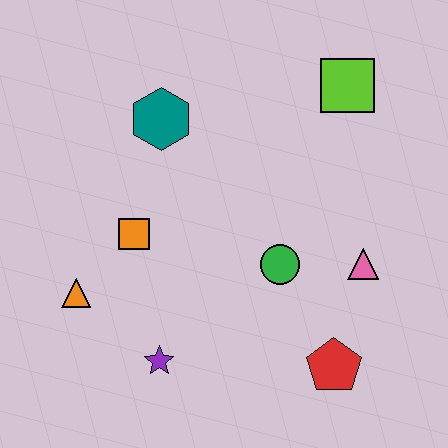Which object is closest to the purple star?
The orange triangle is closest to the purple star.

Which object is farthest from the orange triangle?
The lime square is farthest from the orange triangle.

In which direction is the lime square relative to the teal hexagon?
The lime square is to the right of the teal hexagon.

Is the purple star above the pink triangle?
No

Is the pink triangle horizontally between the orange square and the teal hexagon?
No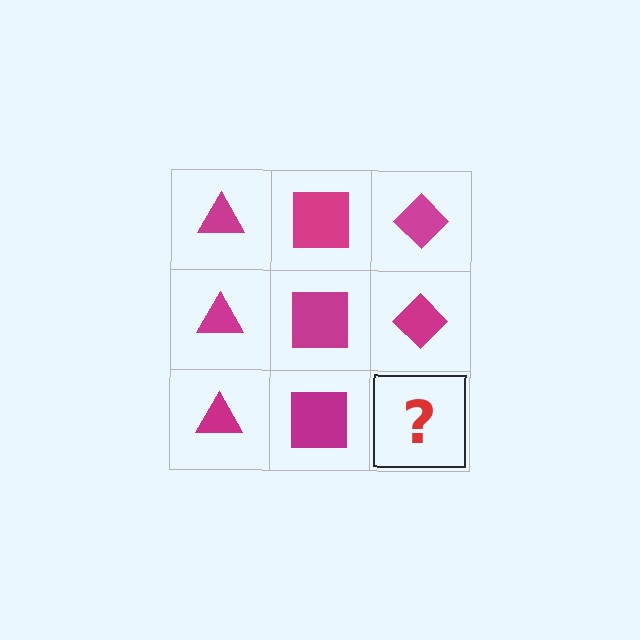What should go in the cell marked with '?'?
The missing cell should contain a magenta diamond.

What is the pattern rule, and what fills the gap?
The rule is that each column has a consistent shape. The gap should be filled with a magenta diamond.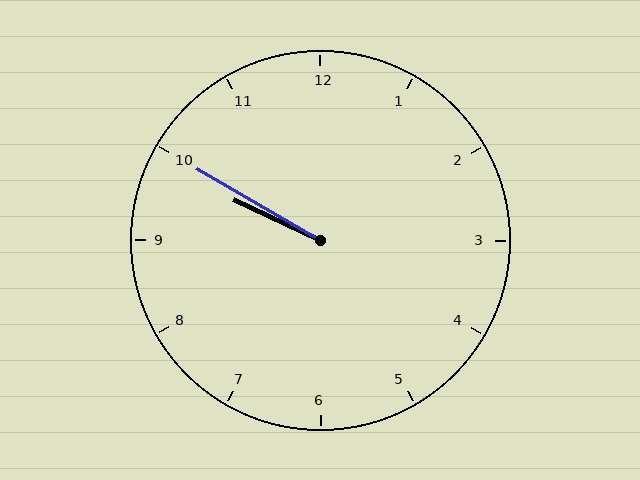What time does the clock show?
9:50.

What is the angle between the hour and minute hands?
Approximately 5 degrees.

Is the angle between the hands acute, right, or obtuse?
It is acute.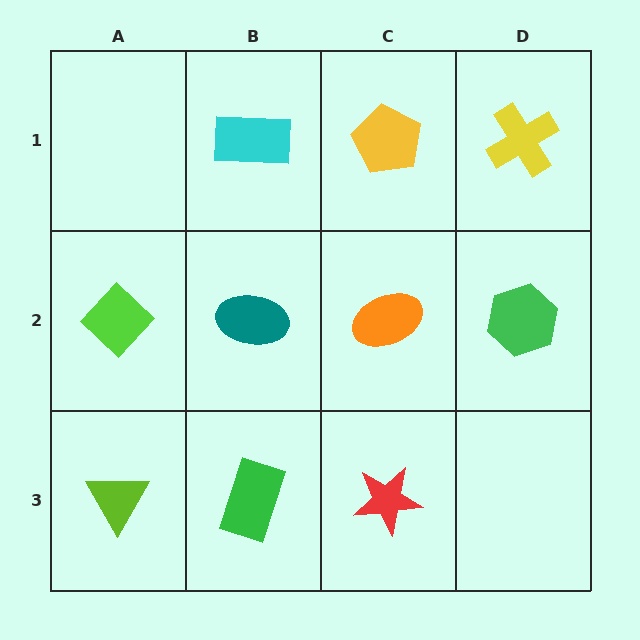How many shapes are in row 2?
4 shapes.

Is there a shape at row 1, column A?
No, that cell is empty.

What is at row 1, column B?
A cyan rectangle.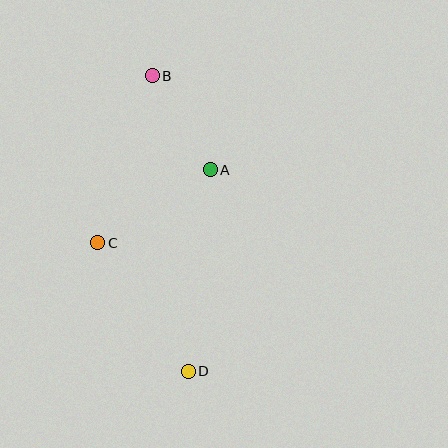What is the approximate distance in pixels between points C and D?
The distance between C and D is approximately 158 pixels.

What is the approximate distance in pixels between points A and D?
The distance between A and D is approximately 203 pixels.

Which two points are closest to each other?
Points A and B are closest to each other.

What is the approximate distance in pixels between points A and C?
The distance between A and C is approximately 134 pixels.